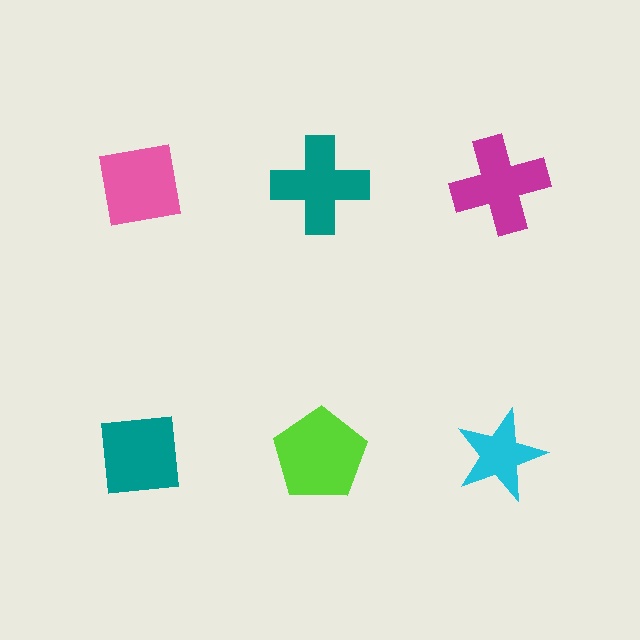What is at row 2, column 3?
A cyan star.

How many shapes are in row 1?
3 shapes.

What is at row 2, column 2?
A lime pentagon.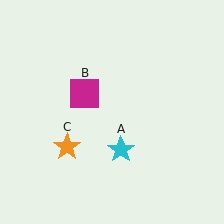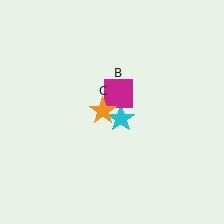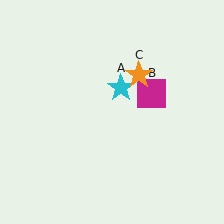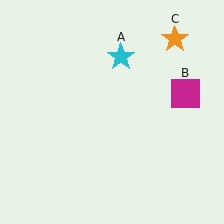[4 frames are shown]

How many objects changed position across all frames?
3 objects changed position: cyan star (object A), magenta square (object B), orange star (object C).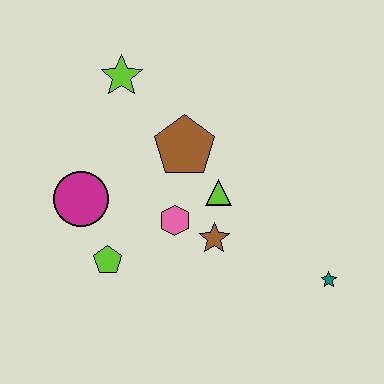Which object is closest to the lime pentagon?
The magenta circle is closest to the lime pentagon.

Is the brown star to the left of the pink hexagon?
No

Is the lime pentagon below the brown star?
Yes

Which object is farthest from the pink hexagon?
The teal star is farthest from the pink hexagon.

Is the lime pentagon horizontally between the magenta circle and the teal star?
Yes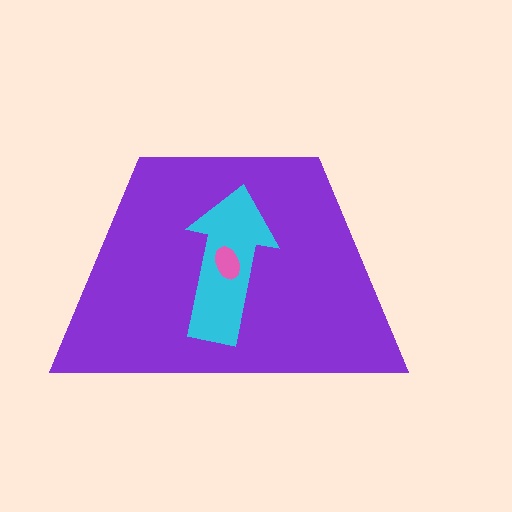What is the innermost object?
The pink ellipse.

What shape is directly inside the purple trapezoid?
The cyan arrow.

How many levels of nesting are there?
3.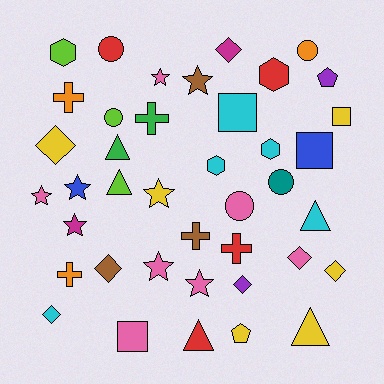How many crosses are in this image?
There are 5 crosses.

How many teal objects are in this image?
There is 1 teal object.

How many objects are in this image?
There are 40 objects.